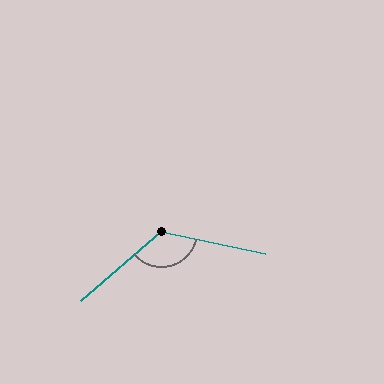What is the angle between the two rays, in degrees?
Approximately 127 degrees.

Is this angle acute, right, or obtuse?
It is obtuse.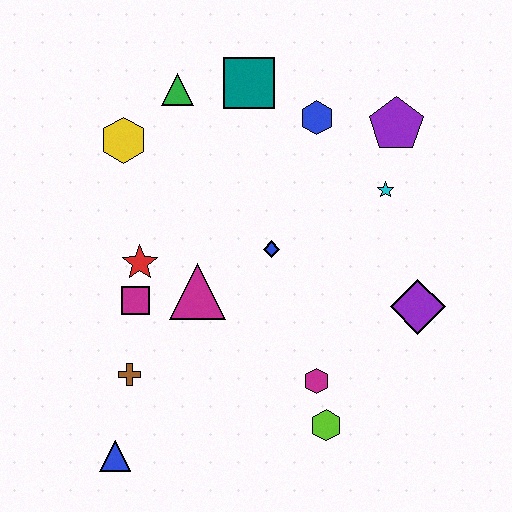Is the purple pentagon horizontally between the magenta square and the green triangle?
No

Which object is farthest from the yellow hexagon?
The lime hexagon is farthest from the yellow hexagon.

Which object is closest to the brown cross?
The magenta square is closest to the brown cross.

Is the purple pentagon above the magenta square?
Yes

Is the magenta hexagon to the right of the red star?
Yes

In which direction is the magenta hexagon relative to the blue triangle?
The magenta hexagon is to the right of the blue triangle.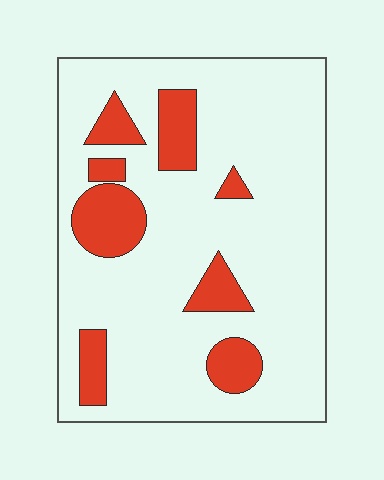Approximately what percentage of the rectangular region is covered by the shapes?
Approximately 20%.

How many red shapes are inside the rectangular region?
8.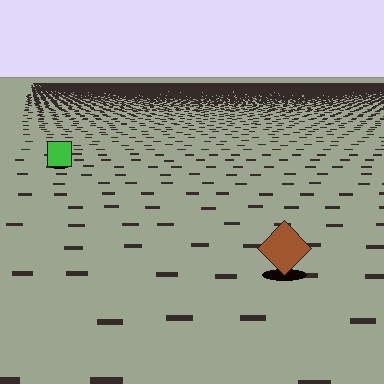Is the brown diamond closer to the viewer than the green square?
Yes. The brown diamond is closer — you can tell from the texture gradient: the ground texture is coarser near it.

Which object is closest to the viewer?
The brown diamond is closest. The texture marks near it are larger and more spread out.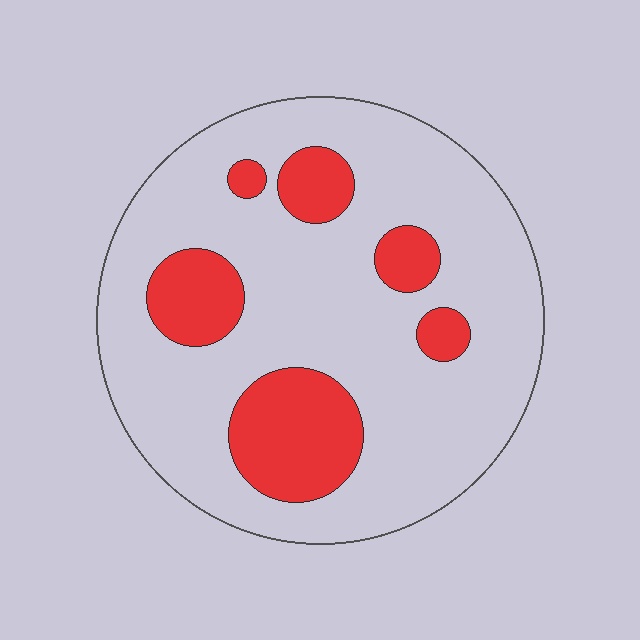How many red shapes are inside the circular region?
6.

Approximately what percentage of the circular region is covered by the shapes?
Approximately 20%.